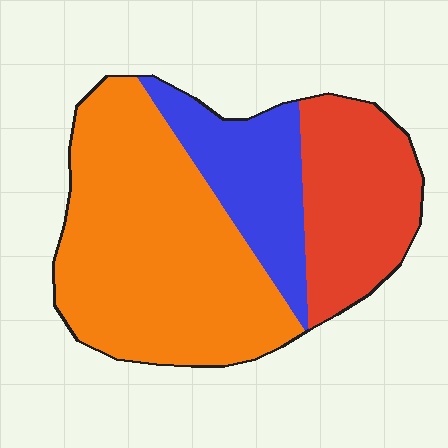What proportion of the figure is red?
Red covers roughly 25% of the figure.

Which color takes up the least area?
Blue, at roughly 20%.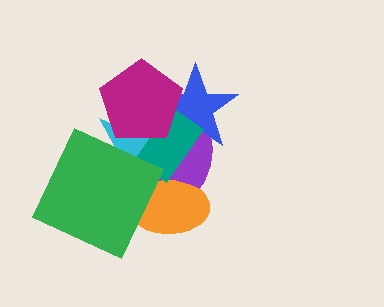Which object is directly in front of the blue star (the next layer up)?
The cyan star is directly in front of the blue star.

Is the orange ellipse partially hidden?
Yes, it is partially covered by another shape.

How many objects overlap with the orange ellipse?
4 objects overlap with the orange ellipse.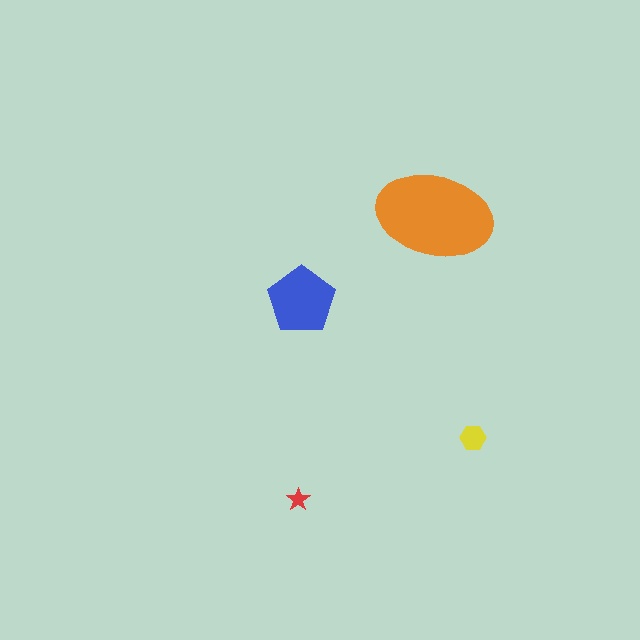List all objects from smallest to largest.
The red star, the yellow hexagon, the blue pentagon, the orange ellipse.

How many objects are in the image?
There are 4 objects in the image.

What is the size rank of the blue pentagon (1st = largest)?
2nd.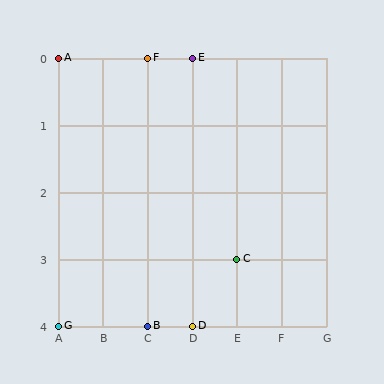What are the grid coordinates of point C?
Point C is at grid coordinates (E, 3).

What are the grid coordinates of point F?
Point F is at grid coordinates (C, 0).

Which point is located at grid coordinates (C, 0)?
Point F is at (C, 0).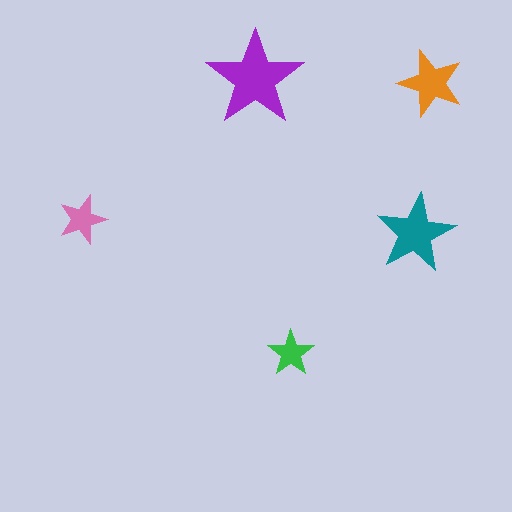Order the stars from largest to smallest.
the purple one, the teal one, the orange one, the pink one, the green one.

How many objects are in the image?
There are 5 objects in the image.